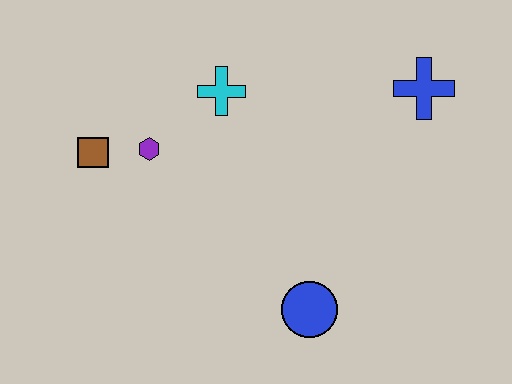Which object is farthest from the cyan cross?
The blue circle is farthest from the cyan cross.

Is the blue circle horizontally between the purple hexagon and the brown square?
No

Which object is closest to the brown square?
The purple hexagon is closest to the brown square.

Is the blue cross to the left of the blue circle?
No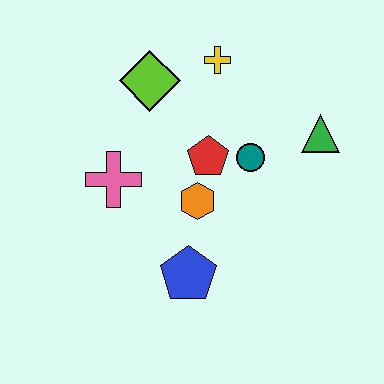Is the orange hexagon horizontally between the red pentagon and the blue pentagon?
Yes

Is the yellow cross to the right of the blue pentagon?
Yes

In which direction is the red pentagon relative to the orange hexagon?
The red pentagon is above the orange hexagon.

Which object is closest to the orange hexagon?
The red pentagon is closest to the orange hexagon.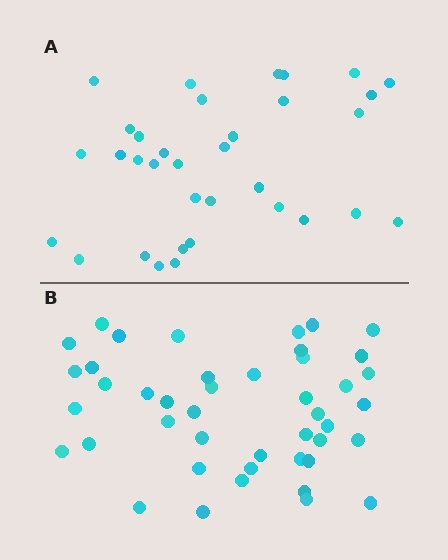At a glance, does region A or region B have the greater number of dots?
Region B (the bottom region) has more dots.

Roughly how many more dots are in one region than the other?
Region B has roughly 10 or so more dots than region A.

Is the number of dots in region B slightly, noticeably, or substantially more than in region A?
Region B has noticeably more, but not dramatically so. The ratio is roughly 1.3 to 1.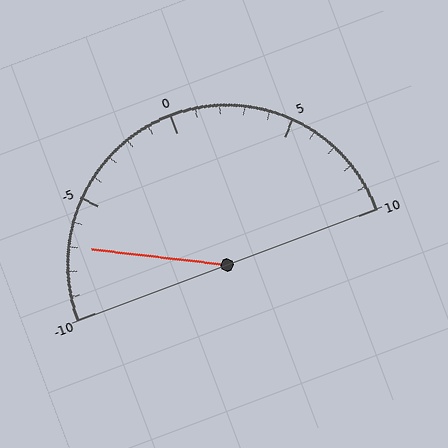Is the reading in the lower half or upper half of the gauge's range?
The reading is in the lower half of the range (-10 to 10).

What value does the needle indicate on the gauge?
The needle indicates approximately -7.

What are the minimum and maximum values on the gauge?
The gauge ranges from -10 to 10.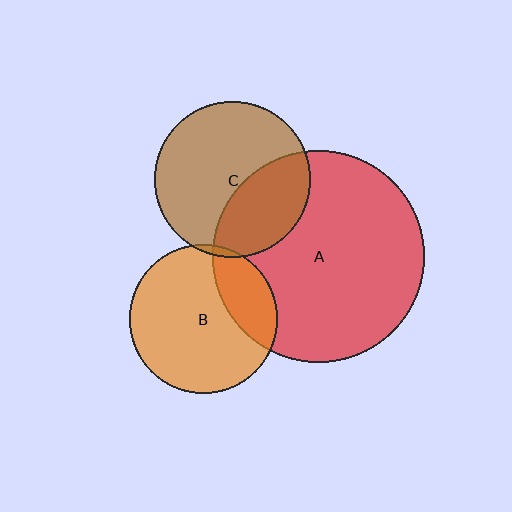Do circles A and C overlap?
Yes.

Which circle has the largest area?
Circle A (red).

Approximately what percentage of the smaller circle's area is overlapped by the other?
Approximately 35%.